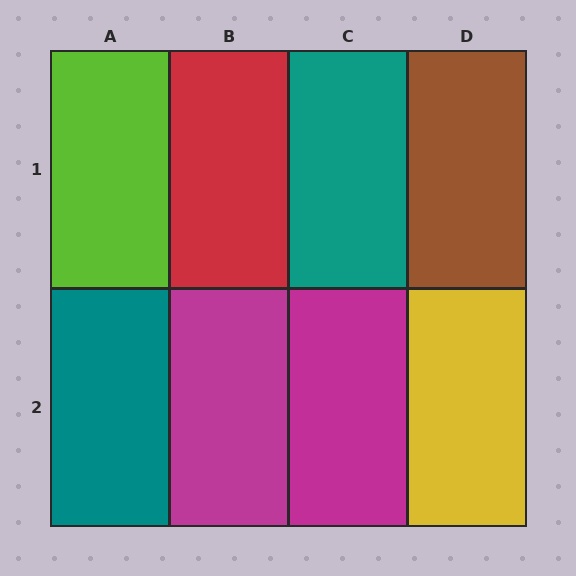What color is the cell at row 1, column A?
Lime.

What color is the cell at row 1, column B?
Red.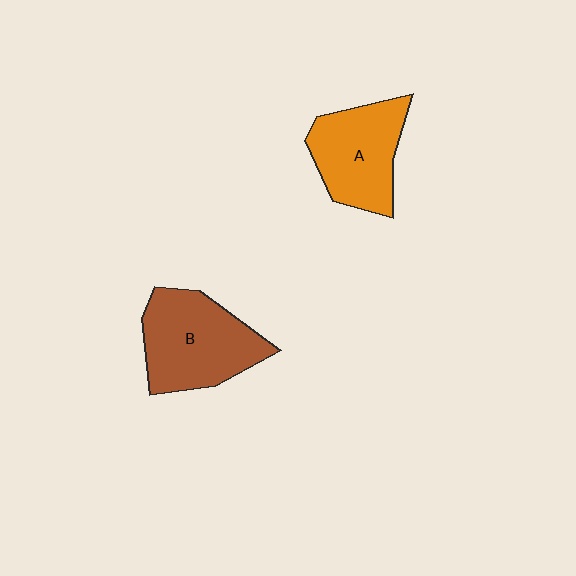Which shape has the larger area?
Shape B (brown).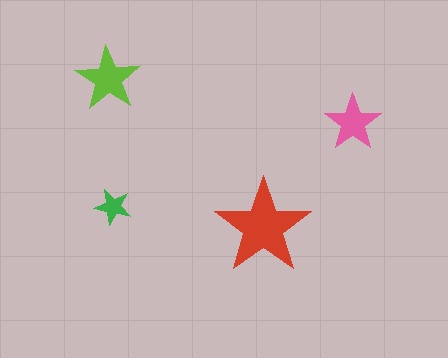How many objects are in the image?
There are 4 objects in the image.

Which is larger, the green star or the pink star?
The pink one.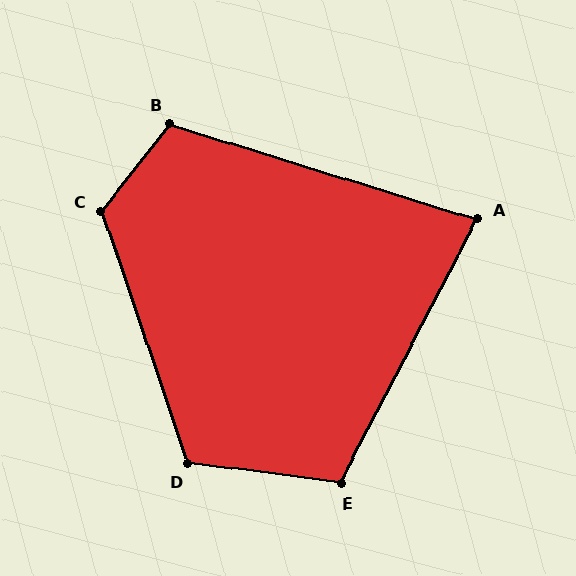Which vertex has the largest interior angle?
C, at approximately 123 degrees.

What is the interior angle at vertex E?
Approximately 110 degrees (obtuse).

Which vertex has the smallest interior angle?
A, at approximately 80 degrees.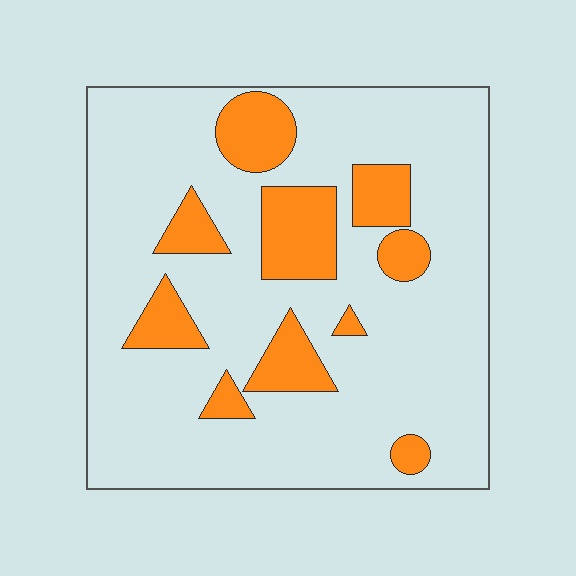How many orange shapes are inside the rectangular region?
10.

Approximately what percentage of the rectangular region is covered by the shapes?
Approximately 20%.